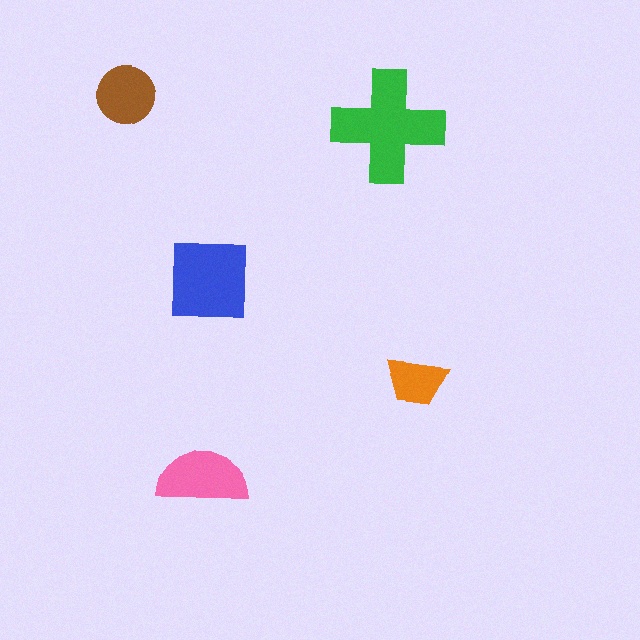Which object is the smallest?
The orange trapezoid.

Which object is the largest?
The green cross.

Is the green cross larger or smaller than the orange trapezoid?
Larger.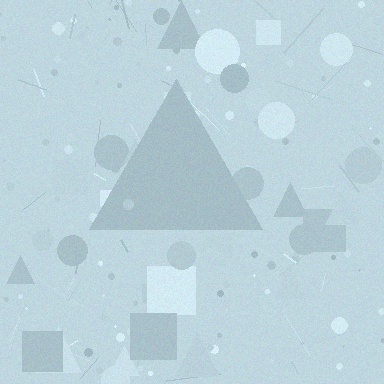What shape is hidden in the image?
A triangle is hidden in the image.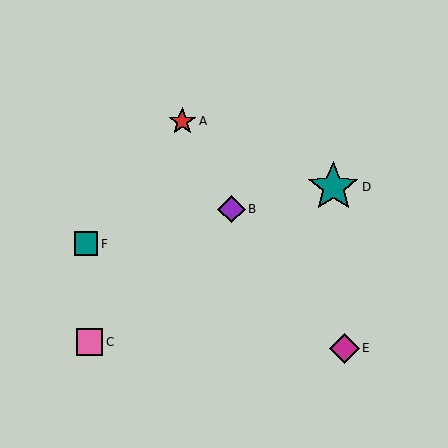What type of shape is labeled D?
Shape D is a teal star.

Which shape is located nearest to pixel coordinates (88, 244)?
The teal square (labeled F) at (86, 244) is nearest to that location.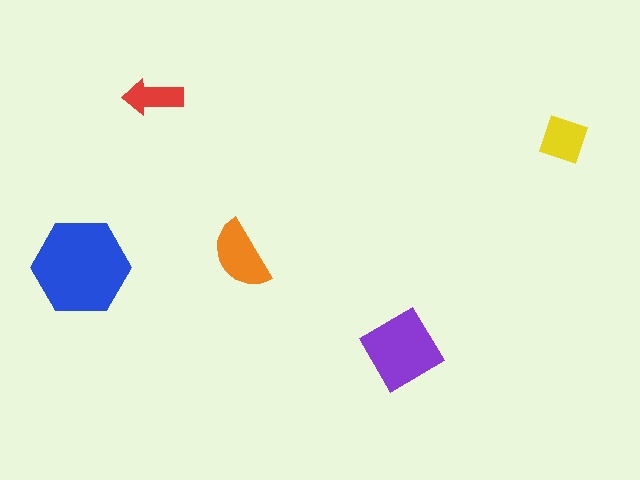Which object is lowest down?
The purple diamond is bottommost.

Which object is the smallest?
The red arrow.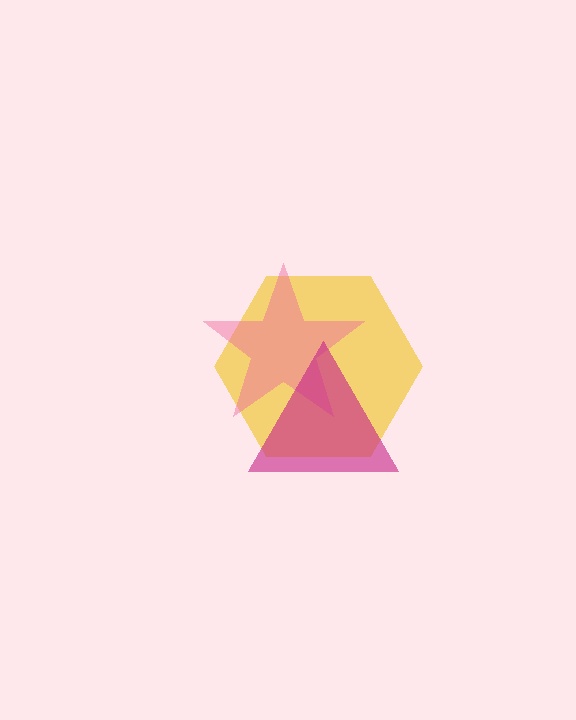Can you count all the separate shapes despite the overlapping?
Yes, there are 3 separate shapes.